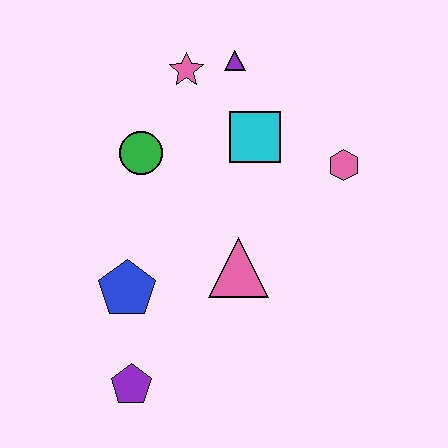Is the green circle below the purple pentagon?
No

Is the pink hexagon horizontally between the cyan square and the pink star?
No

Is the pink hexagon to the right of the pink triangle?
Yes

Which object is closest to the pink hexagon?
The cyan square is closest to the pink hexagon.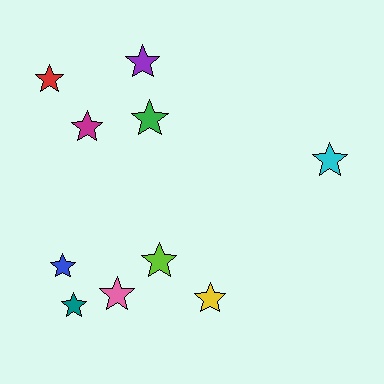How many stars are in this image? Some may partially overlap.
There are 10 stars.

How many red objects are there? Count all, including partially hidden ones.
There is 1 red object.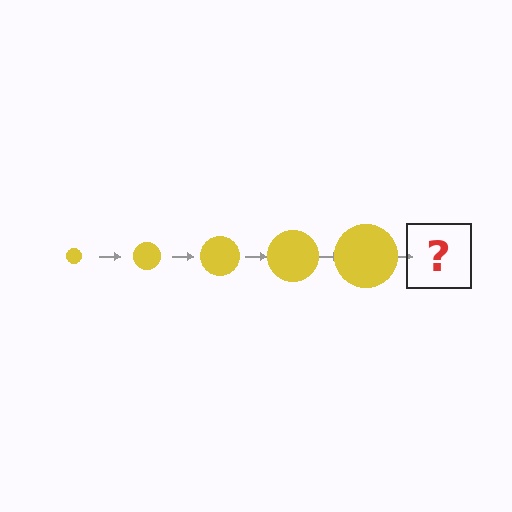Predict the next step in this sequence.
The next step is a yellow circle, larger than the previous one.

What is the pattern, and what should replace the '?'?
The pattern is that the circle gets progressively larger each step. The '?' should be a yellow circle, larger than the previous one.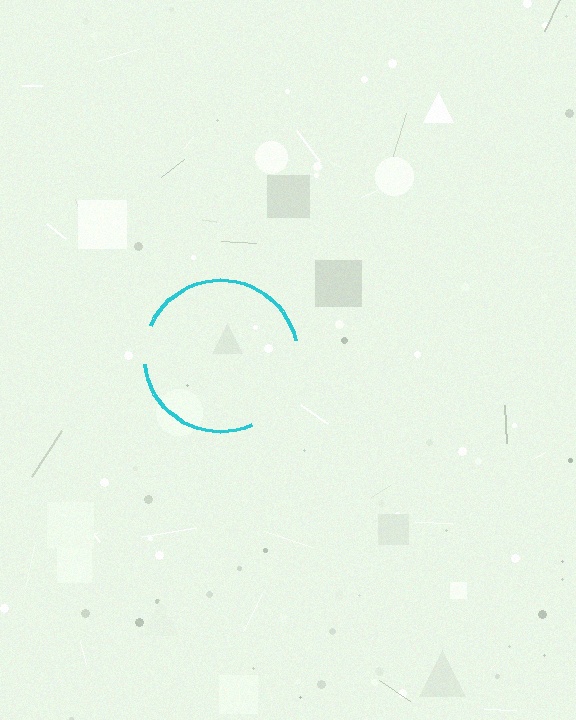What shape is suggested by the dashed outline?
The dashed outline suggests a circle.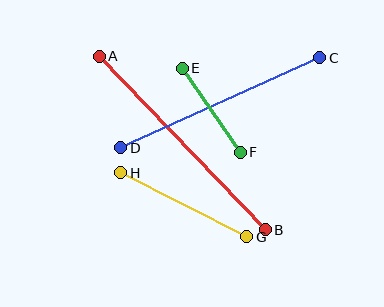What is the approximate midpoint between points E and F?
The midpoint is at approximately (211, 110) pixels.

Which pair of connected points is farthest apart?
Points A and B are farthest apart.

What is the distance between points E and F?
The distance is approximately 102 pixels.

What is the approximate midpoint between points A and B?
The midpoint is at approximately (182, 143) pixels.